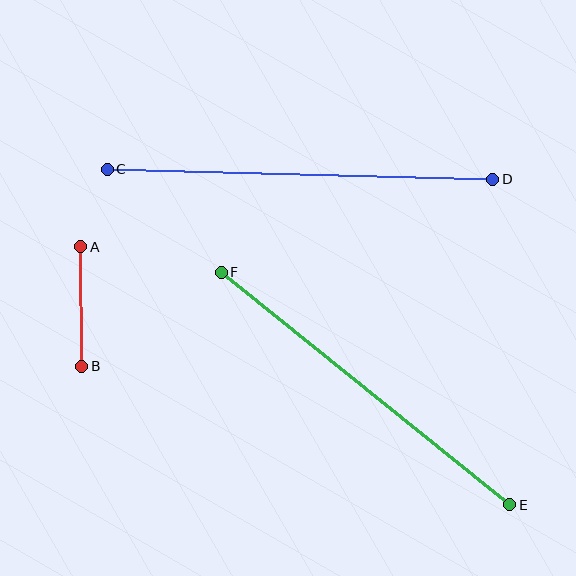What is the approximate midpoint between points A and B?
The midpoint is at approximately (81, 307) pixels.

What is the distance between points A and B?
The distance is approximately 120 pixels.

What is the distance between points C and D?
The distance is approximately 385 pixels.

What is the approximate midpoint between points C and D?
The midpoint is at approximately (300, 174) pixels.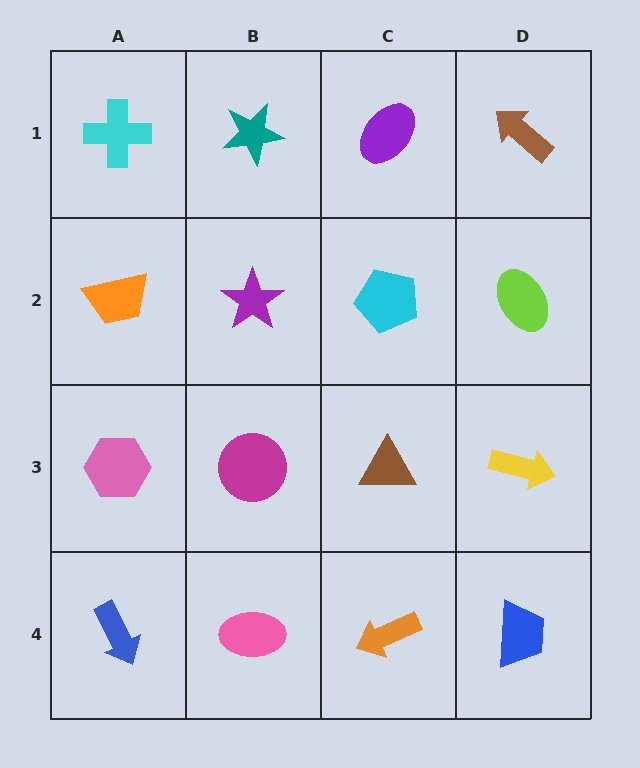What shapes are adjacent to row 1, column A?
An orange trapezoid (row 2, column A), a teal star (row 1, column B).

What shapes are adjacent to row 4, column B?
A magenta circle (row 3, column B), a blue arrow (row 4, column A), an orange arrow (row 4, column C).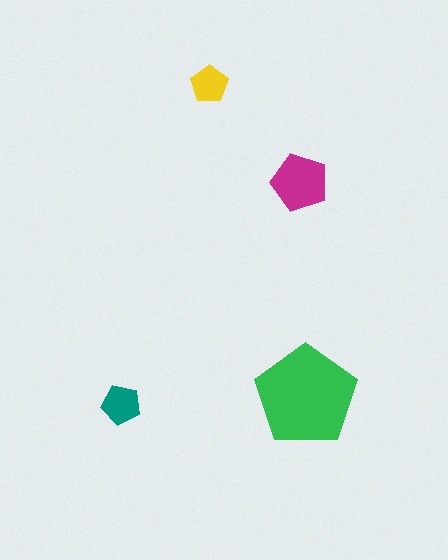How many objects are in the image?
There are 4 objects in the image.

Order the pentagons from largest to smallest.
the green one, the magenta one, the teal one, the yellow one.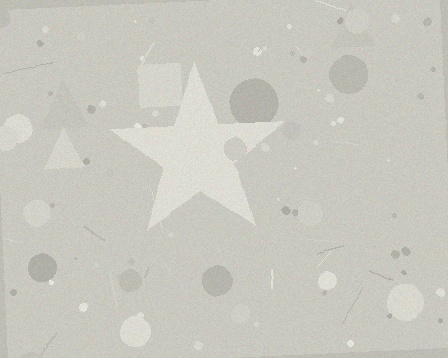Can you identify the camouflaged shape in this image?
The camouflaged shape is a star.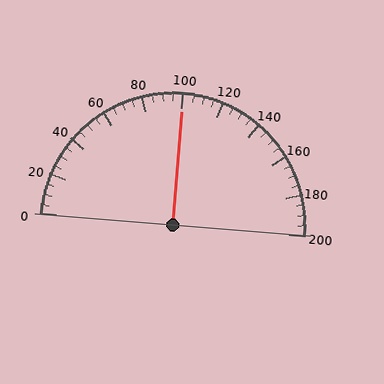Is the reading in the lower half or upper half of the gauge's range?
The reading is in the upper half of the range (0 to 200).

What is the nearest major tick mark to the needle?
The nearest major tick mark is 100.